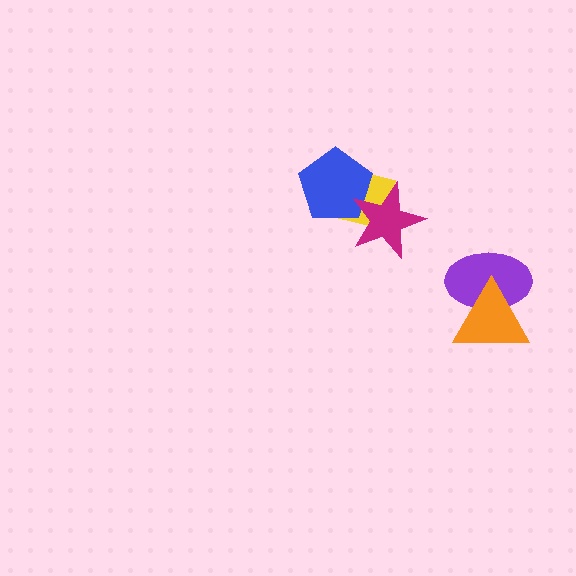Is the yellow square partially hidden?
Yes, it is partially covered by another shape.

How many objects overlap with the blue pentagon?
2 objects overlap with the blue pentagon.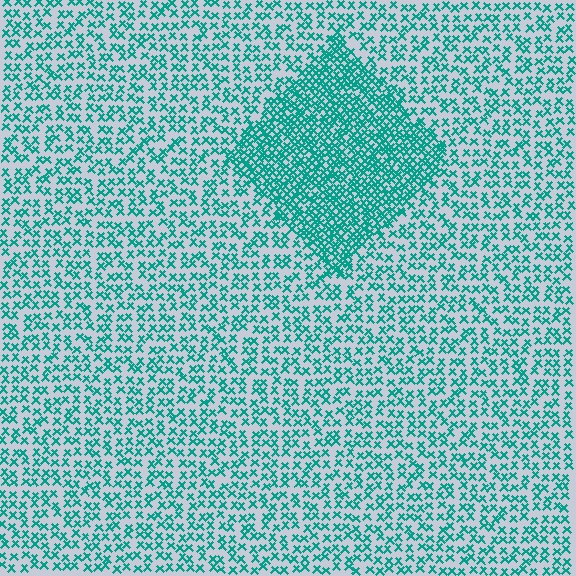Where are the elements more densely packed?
The elements are more densely packed inside the diamond boundary.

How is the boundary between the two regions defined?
The boundary is defined by a change in element density (approximately 2.2x ratio). All elements are the same color, size, and shape.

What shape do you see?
I see a diamond.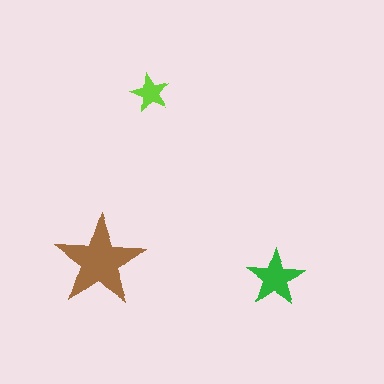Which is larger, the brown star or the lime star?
The brown one.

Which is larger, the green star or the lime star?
The green one.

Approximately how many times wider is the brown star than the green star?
About 1.5 times wider.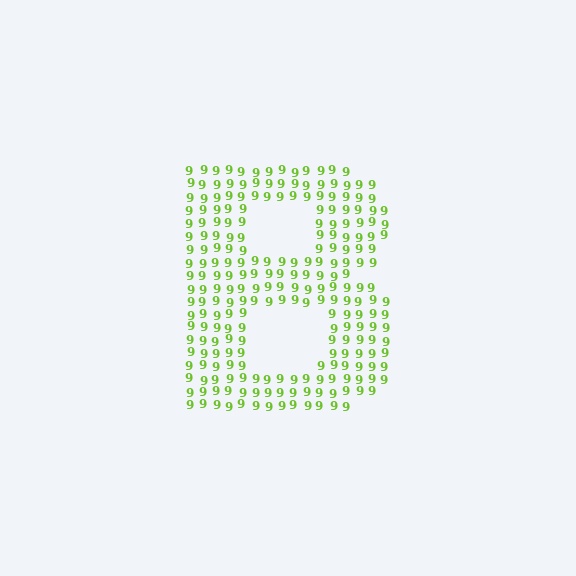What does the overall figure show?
The overall figure shows the letter B.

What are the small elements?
The small elements are digit 9's.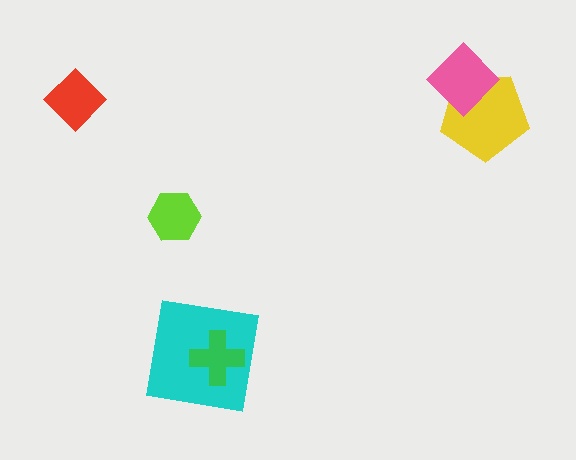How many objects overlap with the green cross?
1 object overlaps with the green cross.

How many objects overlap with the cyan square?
1 object overlaps with the cyan square.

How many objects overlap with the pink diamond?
1 object overlaps with the pink diamond.